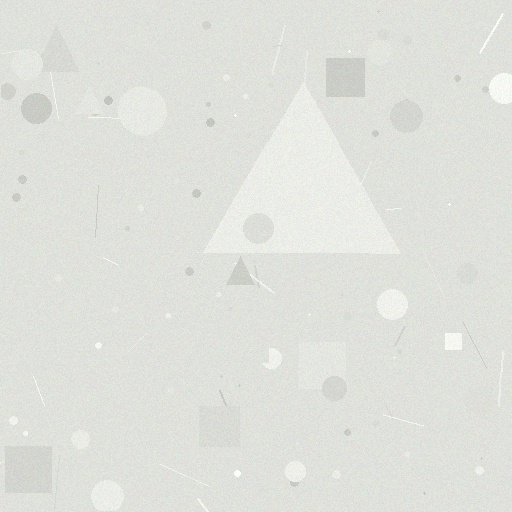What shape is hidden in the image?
A triangle is hidden in the image.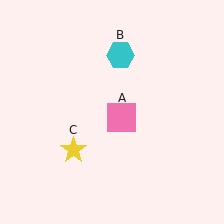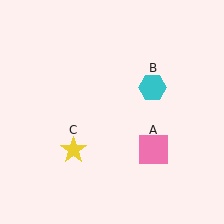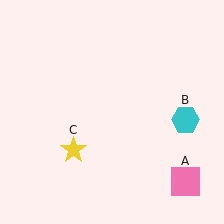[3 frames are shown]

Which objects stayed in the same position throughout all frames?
Yellow star (object C) remained stationary.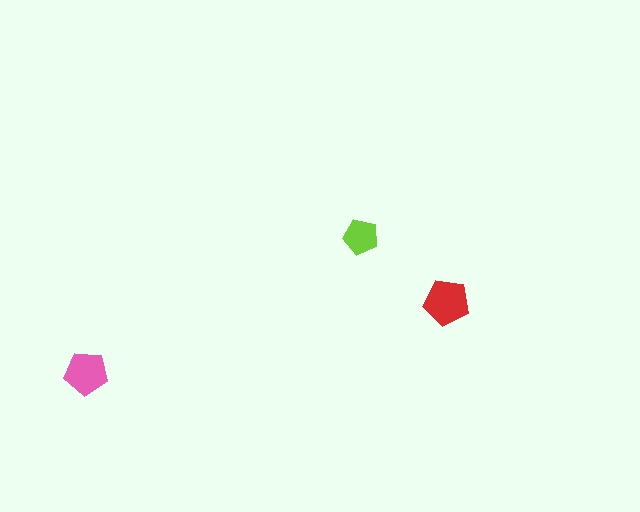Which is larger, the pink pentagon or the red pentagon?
The red one.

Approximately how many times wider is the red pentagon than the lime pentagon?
About 1.5 times wider.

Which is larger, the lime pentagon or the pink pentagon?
The pink one.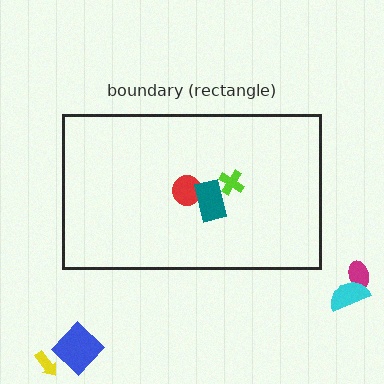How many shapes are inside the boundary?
3 inside, 4 outside.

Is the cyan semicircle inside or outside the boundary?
Outside.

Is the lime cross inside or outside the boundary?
Inside.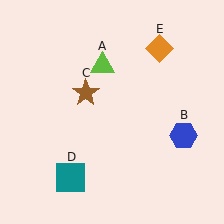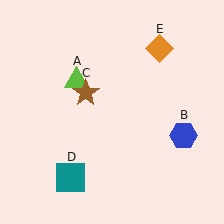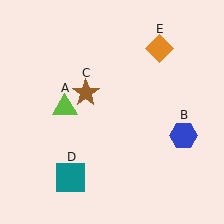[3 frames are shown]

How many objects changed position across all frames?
1 object changed position: lime triangle (object A).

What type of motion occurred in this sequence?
The lime triangle (object A) rotated counterclockwise around the center of the scene.